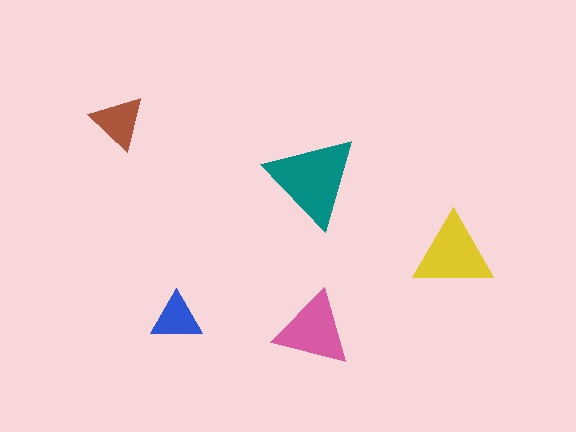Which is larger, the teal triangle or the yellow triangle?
The teal one.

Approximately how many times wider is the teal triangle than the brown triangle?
About 1.5 times wider.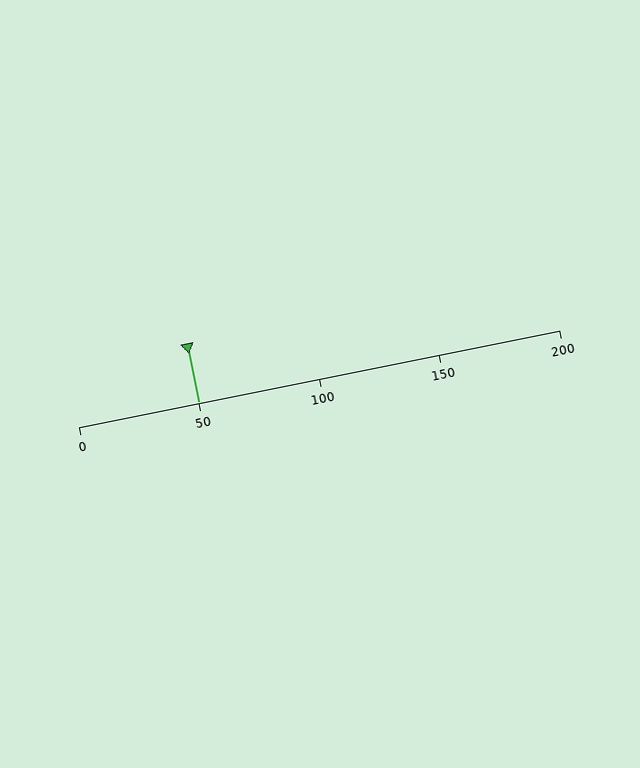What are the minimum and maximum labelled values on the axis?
The axis runs from 0 to 200.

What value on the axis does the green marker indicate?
The marker indicates approximately 50.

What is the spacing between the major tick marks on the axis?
The major ticks are spaced 50 apart.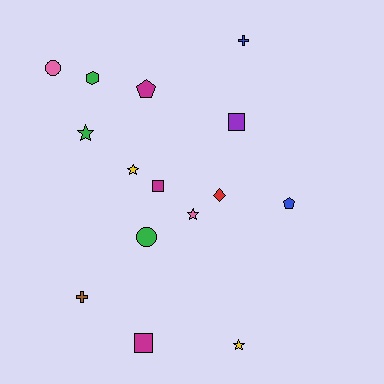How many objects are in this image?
There are 15 objects.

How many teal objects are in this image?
There are no teal objects.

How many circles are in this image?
There are 2 circles.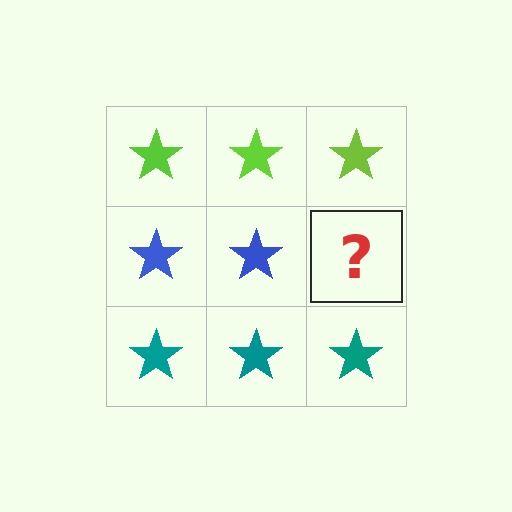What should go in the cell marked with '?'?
The missing cell should contain a blue star.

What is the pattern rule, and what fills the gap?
The rule is that each row has a consistent color. The gap should be filled with a blue star.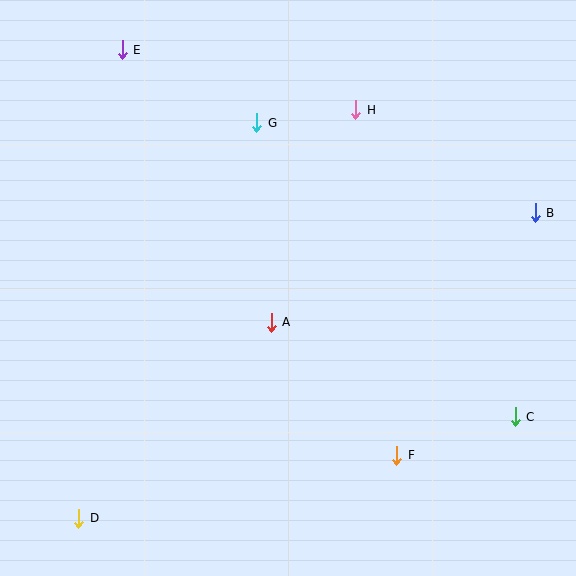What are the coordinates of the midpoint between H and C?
The midpoint between H and C is at (436, 263).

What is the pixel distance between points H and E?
The distance between H and E is 241 pixels.